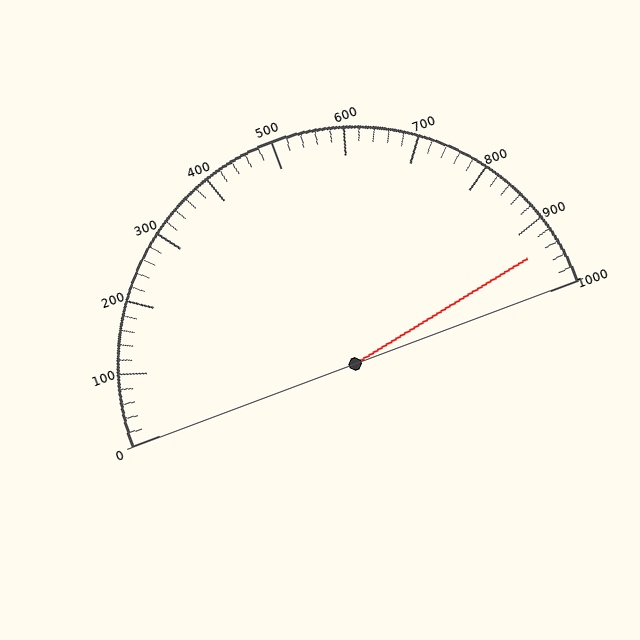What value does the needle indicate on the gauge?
The needle indicates approximately 940.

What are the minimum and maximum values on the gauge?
The gauge ranges from 0 to 1000.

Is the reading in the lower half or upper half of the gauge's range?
The reading is in the upper half of the range (0 to 1000).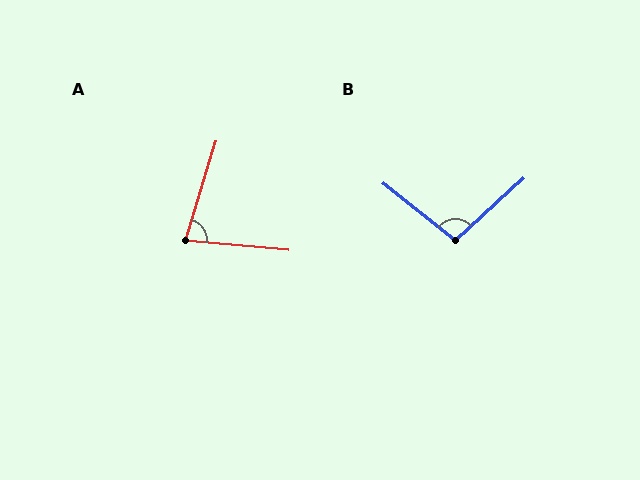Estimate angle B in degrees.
Approximately 99 degrees.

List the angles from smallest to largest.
A (78°), B (99°).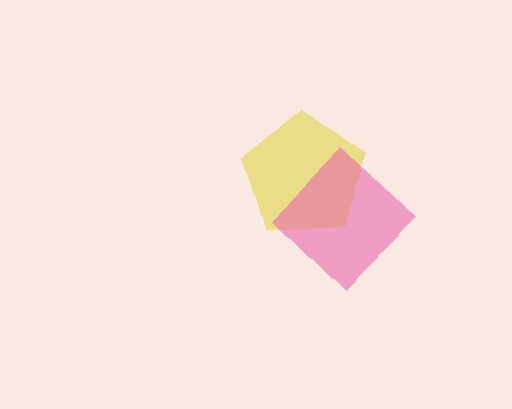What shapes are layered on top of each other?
The layered shapes are: a yellow pentagon, a pink diamond.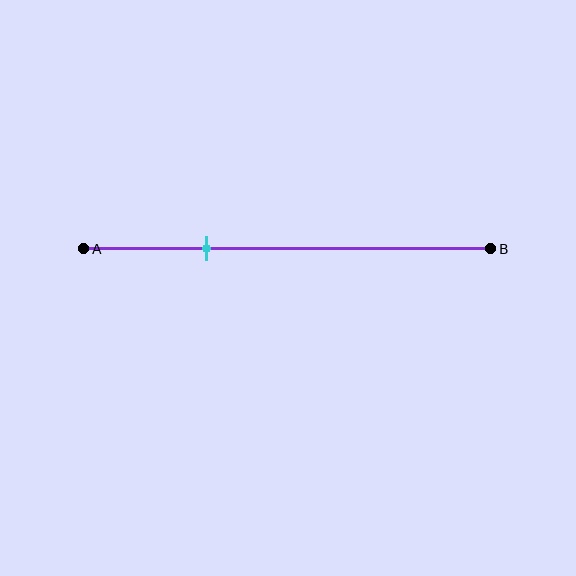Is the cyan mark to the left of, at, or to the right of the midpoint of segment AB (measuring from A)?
The cyan mark is to the left of the midpoint of segment AB.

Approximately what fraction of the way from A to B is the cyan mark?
The cyan mark is approximately 30% of the way from A to B.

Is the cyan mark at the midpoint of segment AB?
No, the mark is at about 30% from A, not at the 50% midpoint.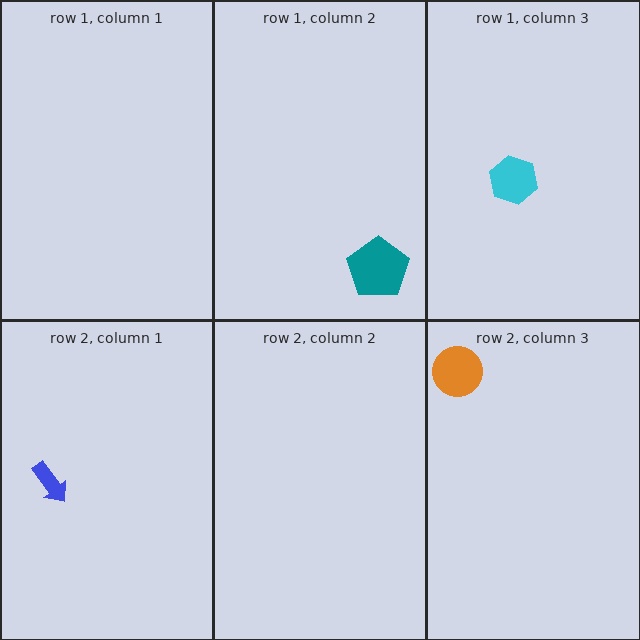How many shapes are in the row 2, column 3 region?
1.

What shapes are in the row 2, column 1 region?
The blue arrow.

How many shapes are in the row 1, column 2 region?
1.